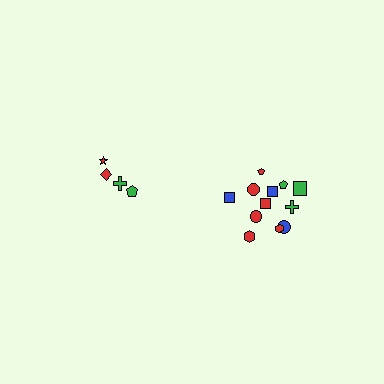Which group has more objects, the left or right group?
The right group.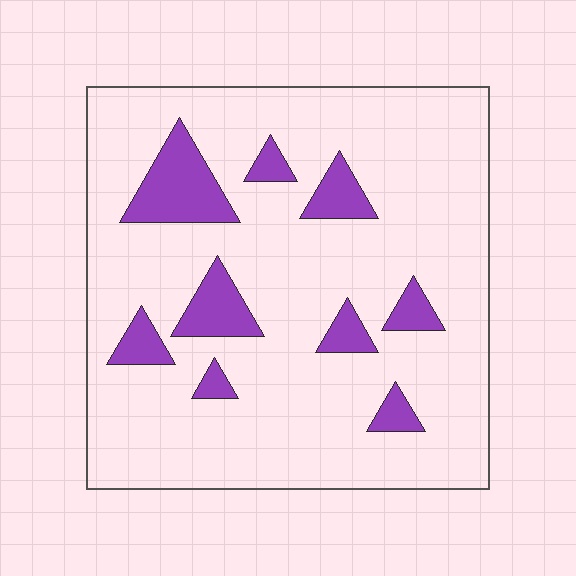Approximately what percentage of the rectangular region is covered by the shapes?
Approximately 15%.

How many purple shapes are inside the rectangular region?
9.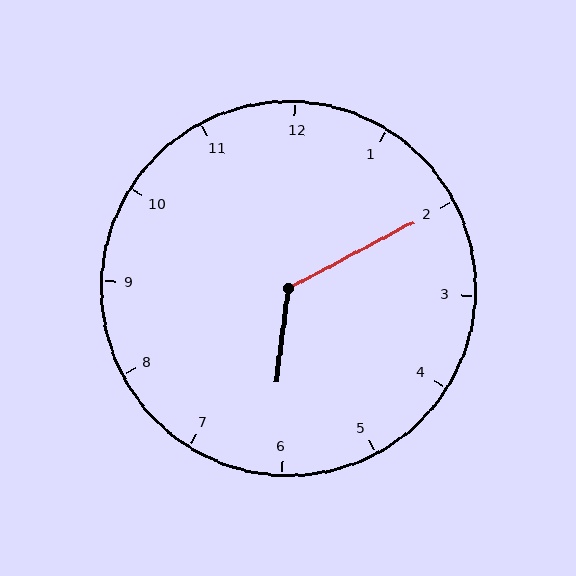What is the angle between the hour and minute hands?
Approximately 125 degrees.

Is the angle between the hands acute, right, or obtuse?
It is obtuse.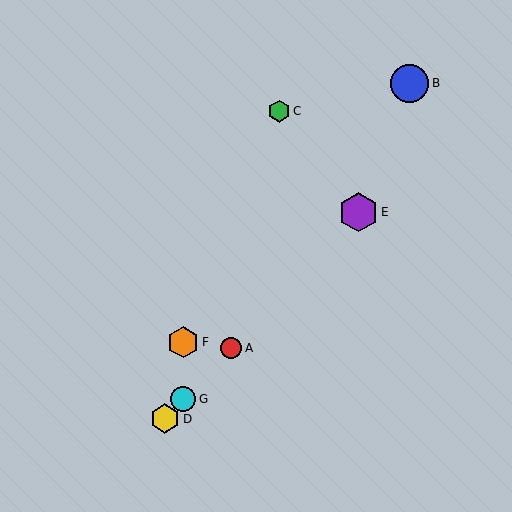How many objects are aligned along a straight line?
4 objects (A, D, E, G) are aligned along a straight line.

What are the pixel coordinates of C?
Object C is at (279, 111).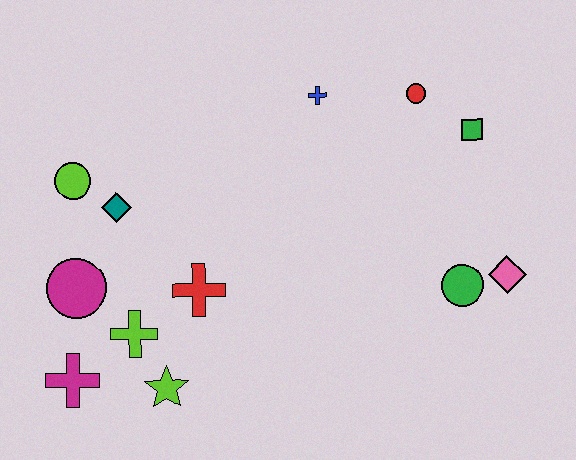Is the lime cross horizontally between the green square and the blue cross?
No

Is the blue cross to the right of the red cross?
Yes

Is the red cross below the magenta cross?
No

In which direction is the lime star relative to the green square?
The lime star is to the left of the green square.